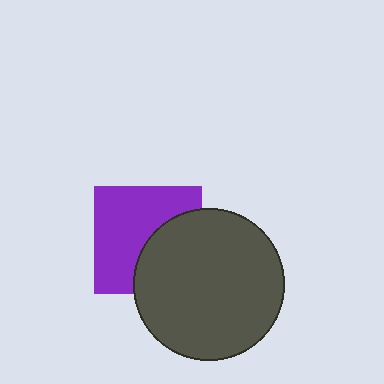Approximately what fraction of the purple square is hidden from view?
Roughly 39% of the purple square is hidden behind the dark gray circle.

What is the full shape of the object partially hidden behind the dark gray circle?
The partially hidden object is a purple square.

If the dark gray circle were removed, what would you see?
You would see the complete purple square.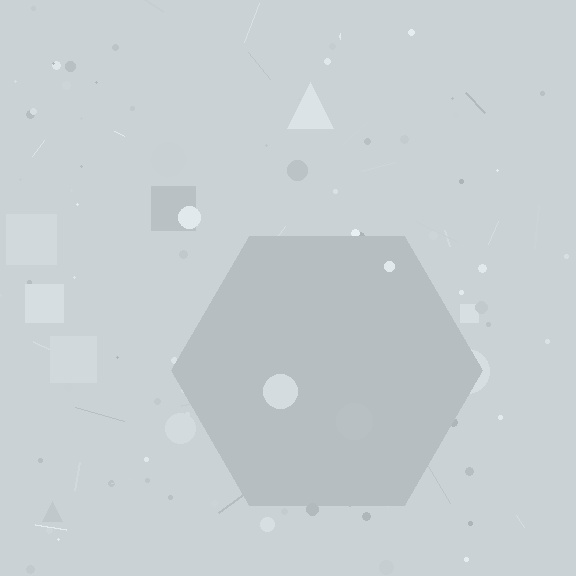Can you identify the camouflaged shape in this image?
The camouflaged shape is a hexagon.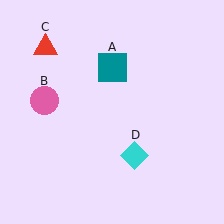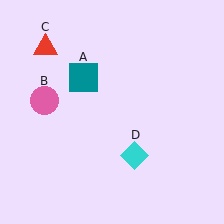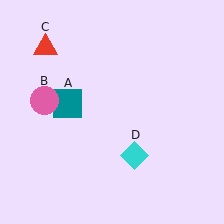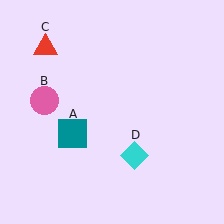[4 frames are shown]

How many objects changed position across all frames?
1 object changed position: teal square (object A).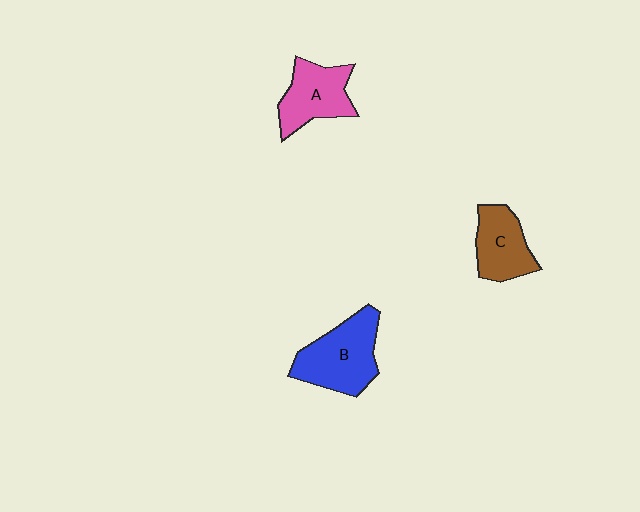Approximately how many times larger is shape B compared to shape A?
Approximately 1.3 times.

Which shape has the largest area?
Shape B (blue).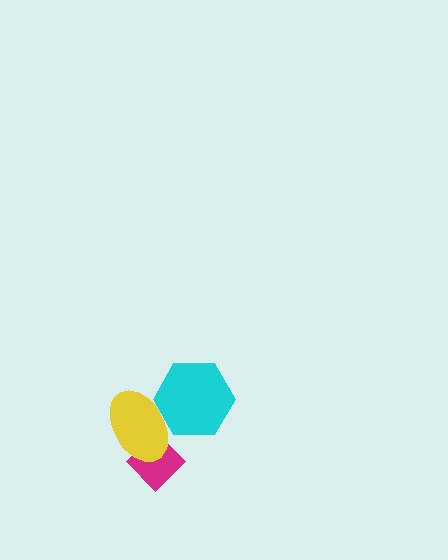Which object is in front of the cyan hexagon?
The yellow ellipse is in front of the cyan hexagon.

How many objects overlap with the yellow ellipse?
2 objects overlap with the yellow ellipse.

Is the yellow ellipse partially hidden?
No, no other shape covers it.